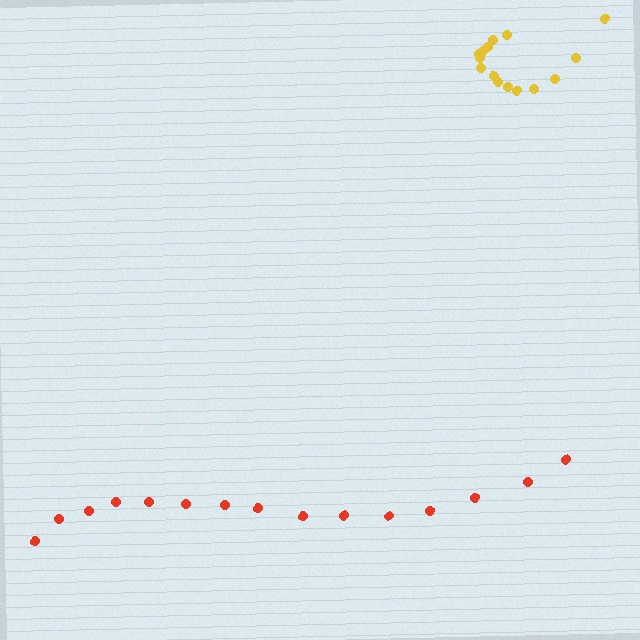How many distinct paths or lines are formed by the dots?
There are 2 distinct paths.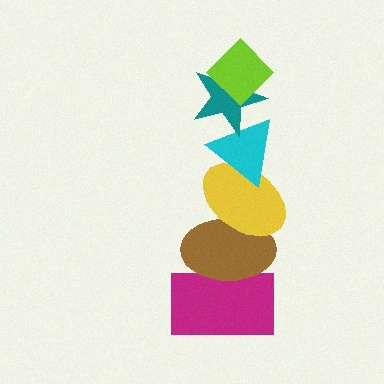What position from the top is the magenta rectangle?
The magenta rectangle is 6th from the top.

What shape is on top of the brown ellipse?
The yellow ellipse is on top of the brown ellipse.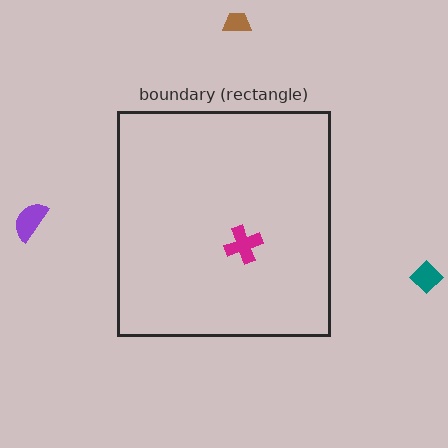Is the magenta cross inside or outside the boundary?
Inside.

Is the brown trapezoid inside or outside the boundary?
Outside.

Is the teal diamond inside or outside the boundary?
Outside.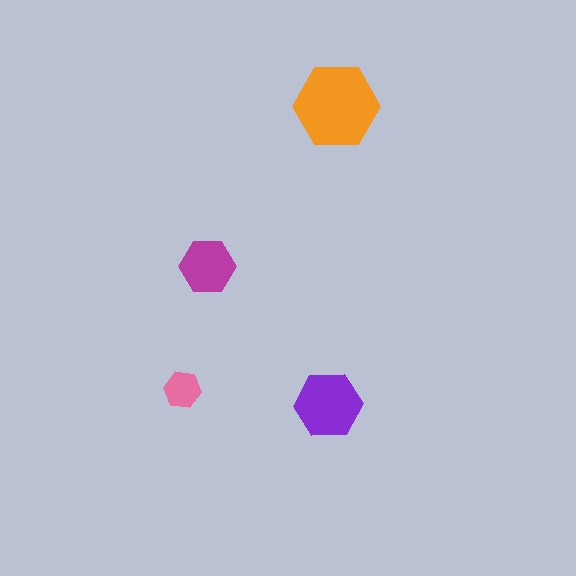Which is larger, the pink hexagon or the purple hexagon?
The purple one.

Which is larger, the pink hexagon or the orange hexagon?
The orange one.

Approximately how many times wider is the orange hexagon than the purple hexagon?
About 1.5 times wider.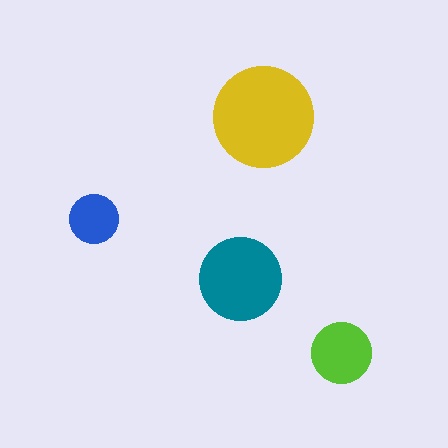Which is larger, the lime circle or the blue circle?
The lime one.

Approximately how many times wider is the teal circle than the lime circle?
About 1.5 times wider.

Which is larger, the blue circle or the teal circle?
The teal one.